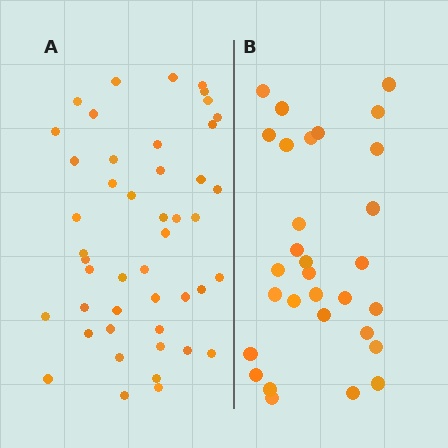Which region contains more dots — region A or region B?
Region A (the left region) has more dots.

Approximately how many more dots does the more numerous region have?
Region A has approximately 15 more dots than region B.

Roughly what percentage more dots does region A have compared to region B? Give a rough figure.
About 55% more.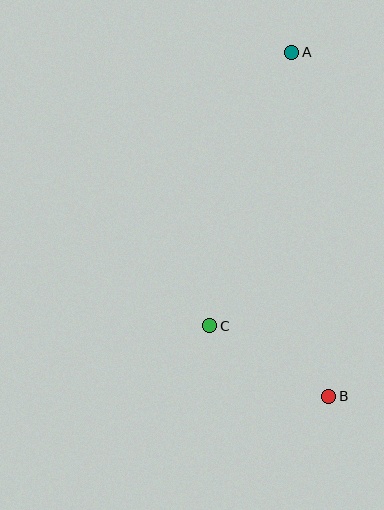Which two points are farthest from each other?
Points A and B are farthest from each other.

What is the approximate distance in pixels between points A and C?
The distance between A and C is approximately 285 pixels.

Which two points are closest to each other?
Points B and C are closest to each other.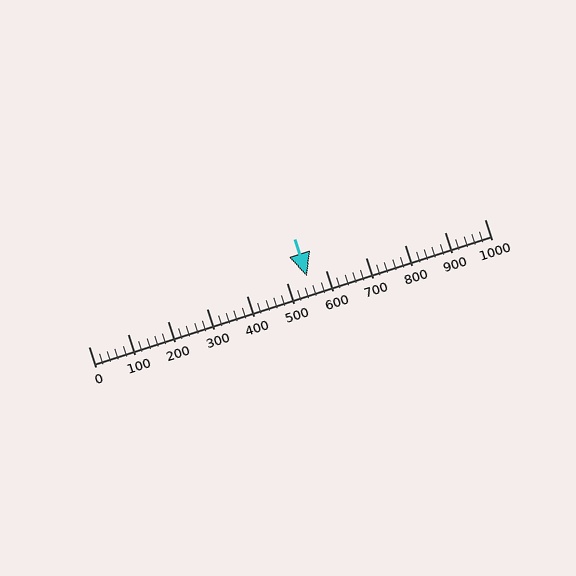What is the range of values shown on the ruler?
The ruler shows values from 0 to 1000.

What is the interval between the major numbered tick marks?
The major tick marks are spaced 100 units apart.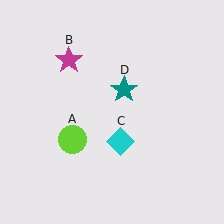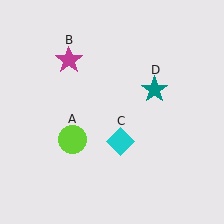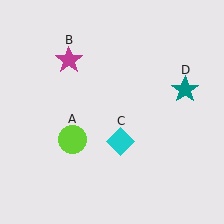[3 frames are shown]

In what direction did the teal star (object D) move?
The teal star (object D) moved right.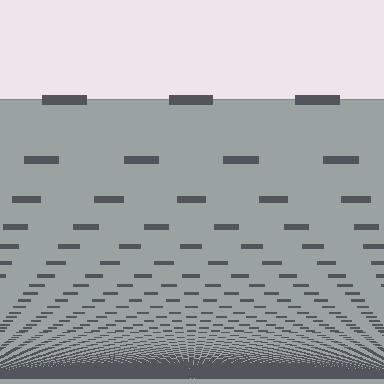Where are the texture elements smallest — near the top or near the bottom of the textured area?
Near the bottom.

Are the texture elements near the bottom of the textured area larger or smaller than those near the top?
Smaller. The gradient is inverted — elements near the bottom are smaller and denser.